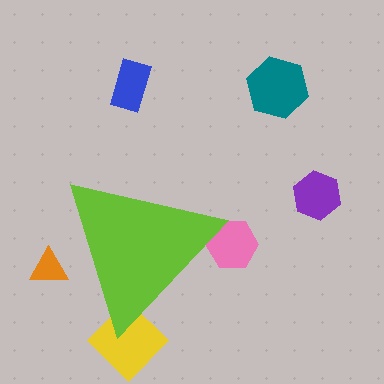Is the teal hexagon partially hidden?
No, the teal hexagon is fully visible.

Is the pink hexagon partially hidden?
Yes, the pink hexagon is partially hidden behind the lime triangle.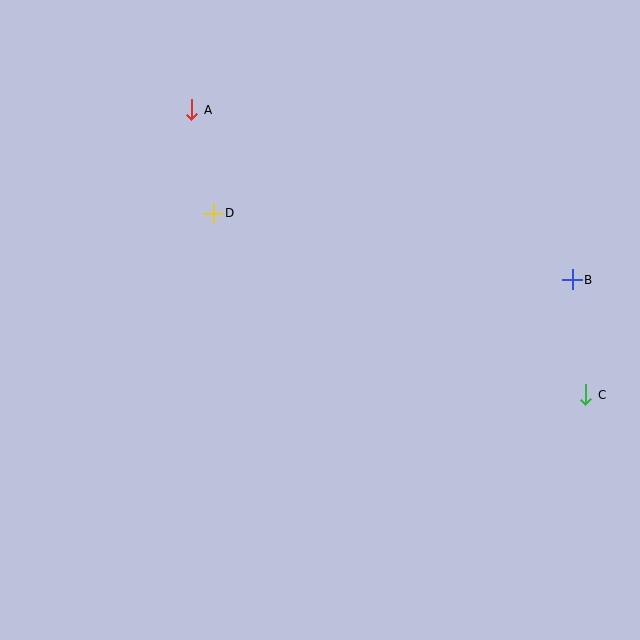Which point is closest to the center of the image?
Point D at (213, 213) is closest to the center.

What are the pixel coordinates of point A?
Point A is at (192, 110).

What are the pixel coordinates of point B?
Point B is at (572, 280).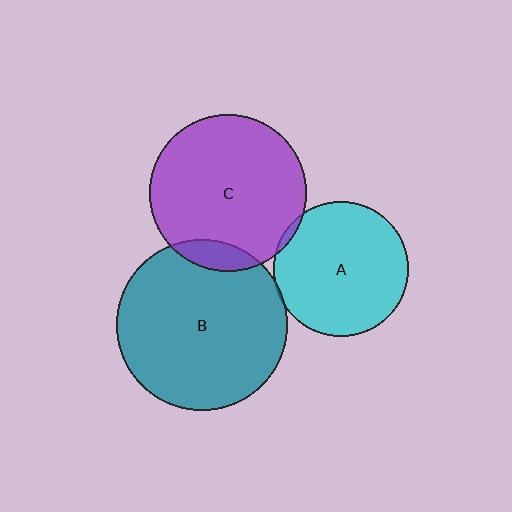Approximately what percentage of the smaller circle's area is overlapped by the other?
Approximately 5%.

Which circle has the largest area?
Circle B (teal).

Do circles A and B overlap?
Yes.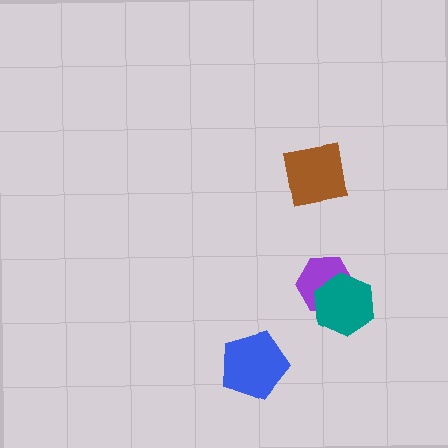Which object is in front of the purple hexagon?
The teal hexagon is in front of the purple hexagon.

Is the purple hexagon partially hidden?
Yes, it is partially covered by another shape.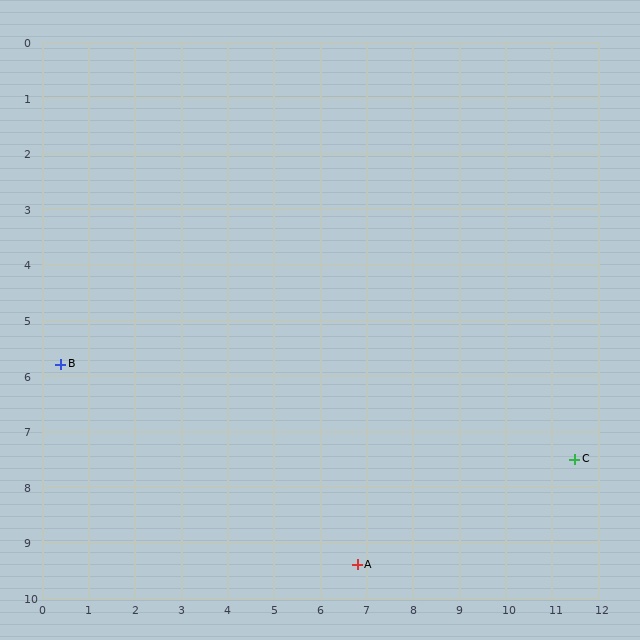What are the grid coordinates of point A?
Point A is at approximately (6.8, 9.4).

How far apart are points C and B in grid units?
Points C and B are about 11.2 grid units apart.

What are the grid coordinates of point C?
Point C is at approximately (11.5, 7.5).